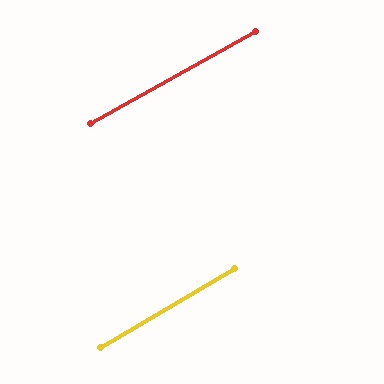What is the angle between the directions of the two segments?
Approximately 1 degree.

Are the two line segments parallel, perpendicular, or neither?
Parallel — their directions differ by only 1.2°.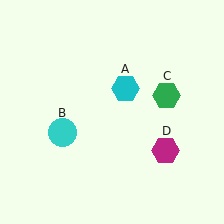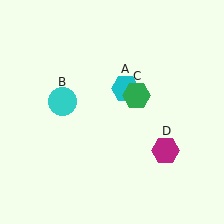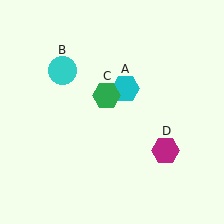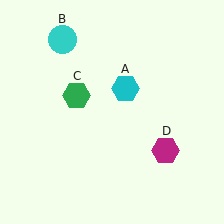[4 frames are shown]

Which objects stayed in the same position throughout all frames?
Cyan hexagon (object A) and magenta hexagon (object D) remained stationary.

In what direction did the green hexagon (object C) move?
The green hexagon (object C) moved left.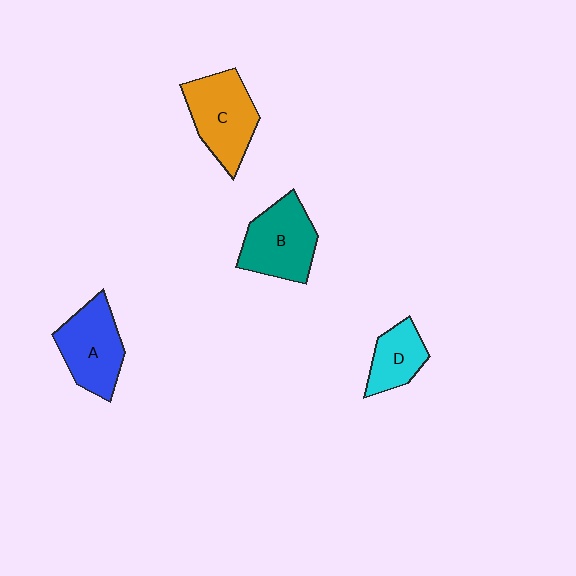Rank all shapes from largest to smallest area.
From largest to smallest: C (orange), B (teal), A (blue), D (cyan).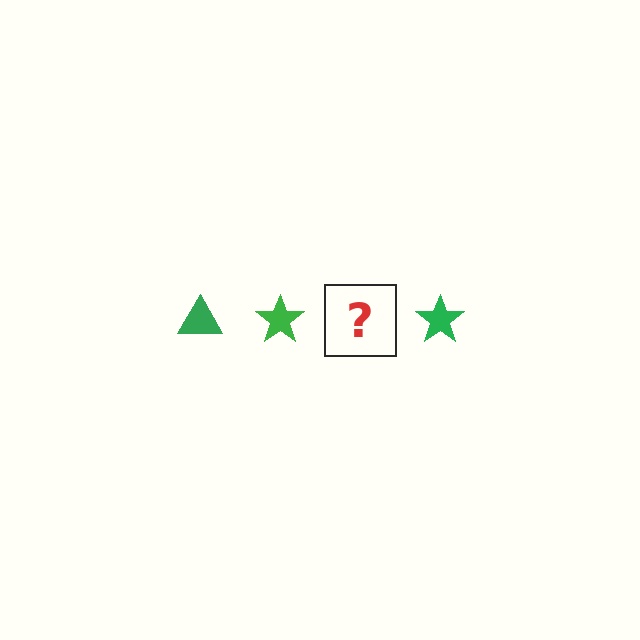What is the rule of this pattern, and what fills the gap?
The rule is that the pattern cycles through triangle, star shapes in green. The gap should be filled with a green triangle.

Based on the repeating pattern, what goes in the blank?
The blank should be a green triangle.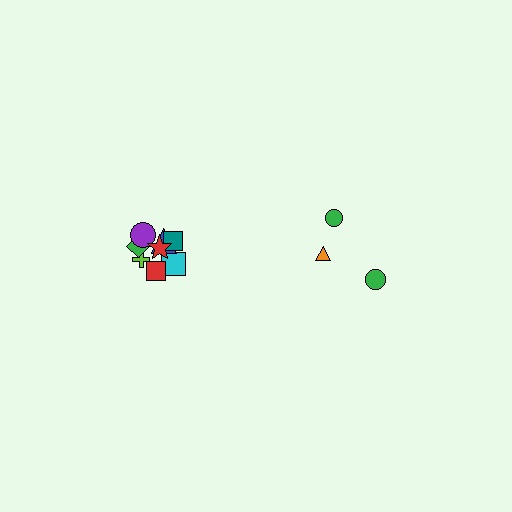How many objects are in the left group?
There are 8 objects.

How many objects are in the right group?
There are 3 objects.